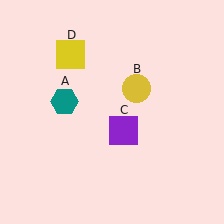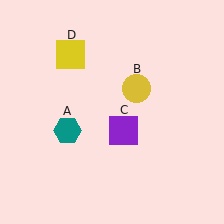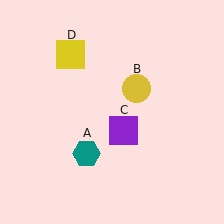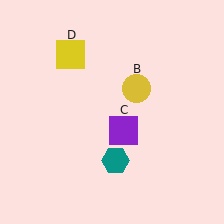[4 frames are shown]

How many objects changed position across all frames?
1 object changed position: teal hexagon (object A).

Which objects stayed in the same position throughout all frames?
Yellow circle (object B) and purple square (object C) and yellow square (object D) remained stationary.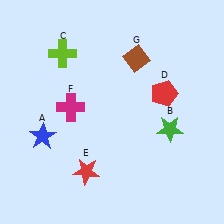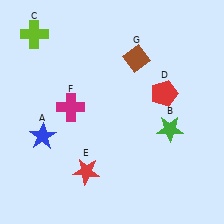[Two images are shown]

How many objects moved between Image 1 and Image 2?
1 object moved between the two images.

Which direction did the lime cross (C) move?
The lime cross (C) moved left.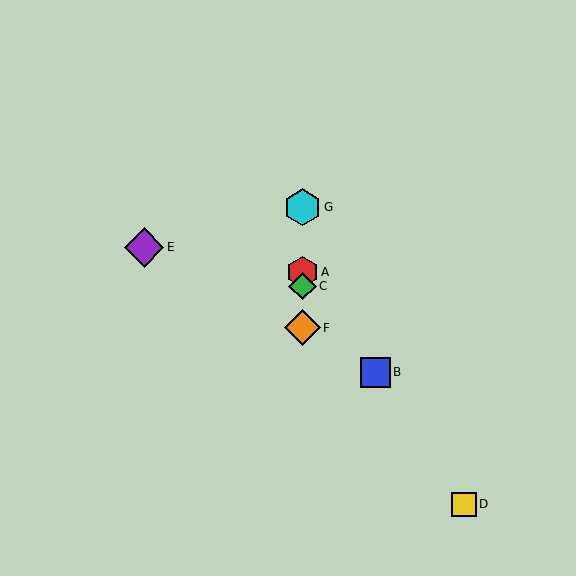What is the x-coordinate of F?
Object F is at x≈303.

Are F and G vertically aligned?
Yes, both are at x≈303.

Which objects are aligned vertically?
Objects A, C, F, G are aligned vertically.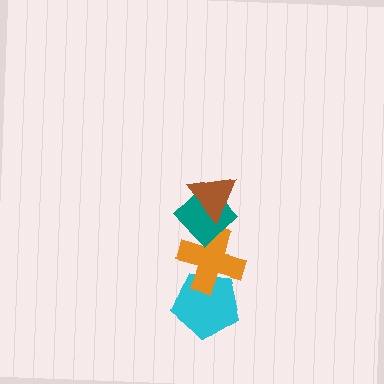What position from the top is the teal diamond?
The teal diamond is 2nd from the top.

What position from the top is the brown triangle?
The brown triangle is 1st from the top.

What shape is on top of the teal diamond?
The brown triangle is on top of the teal diamond.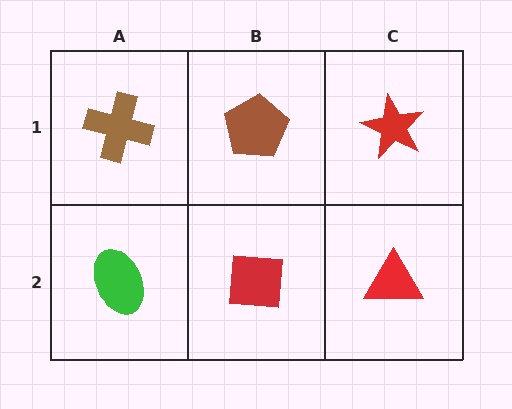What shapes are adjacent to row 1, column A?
A green ellipse (row 2, column A), a brown pentagon (row 1, column B).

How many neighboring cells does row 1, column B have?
3.